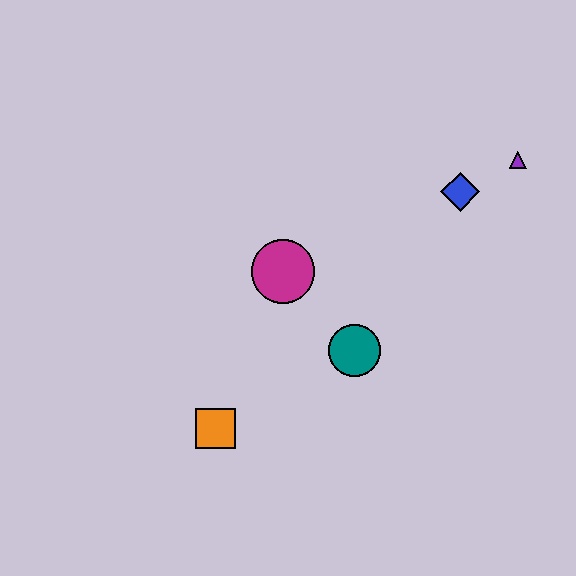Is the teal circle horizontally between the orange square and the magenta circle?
No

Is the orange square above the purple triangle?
No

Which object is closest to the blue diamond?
The purple triangle is closest to the blue diamond.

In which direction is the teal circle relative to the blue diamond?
The teal circle is below the blue diamond.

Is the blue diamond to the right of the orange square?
Yes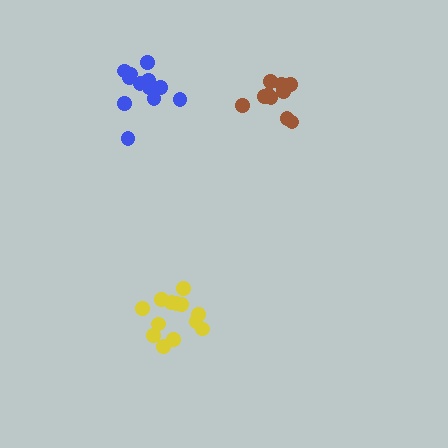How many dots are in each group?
Group 1: 11 dots, Group 2: 13 dots, Group 3: 12 dots (36 total).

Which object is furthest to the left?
The blue cluster is leftmost.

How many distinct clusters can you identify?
There are 3 distinct clusters.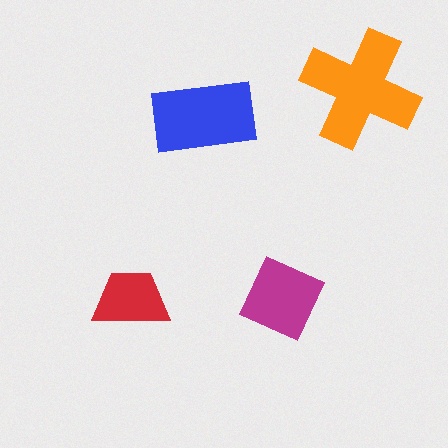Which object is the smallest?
The red trapezoid.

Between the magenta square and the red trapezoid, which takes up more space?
The magenta square.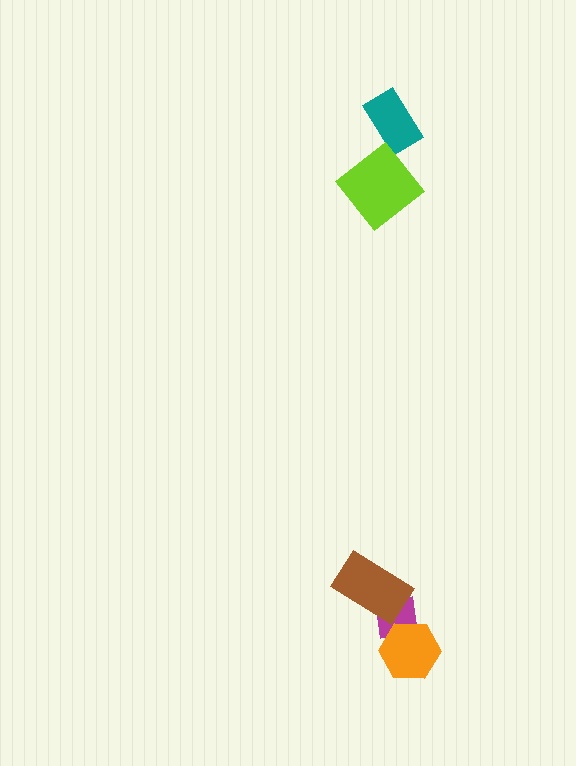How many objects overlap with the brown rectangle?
1 object overlaps with the brown rectangle.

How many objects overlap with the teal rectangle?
0 objects overlap with the teal rectangle.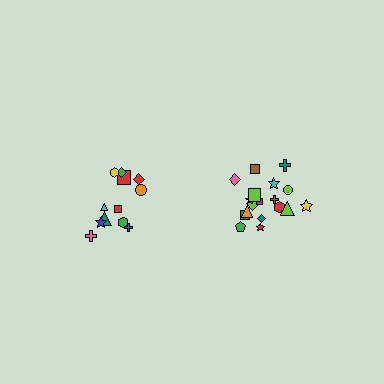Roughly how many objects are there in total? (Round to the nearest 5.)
Roughly 30 objects in total.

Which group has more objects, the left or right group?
The right group.